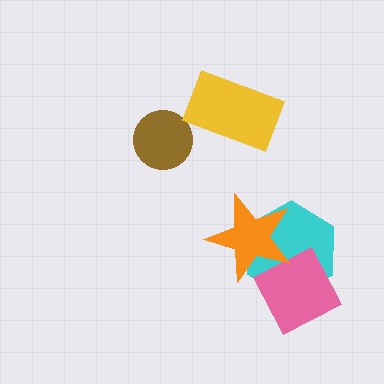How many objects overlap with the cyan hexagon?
2 objects overlap with the cyan hexagon.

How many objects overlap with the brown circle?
0 objects overlap with the brown circle.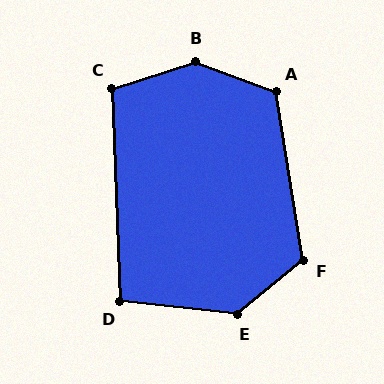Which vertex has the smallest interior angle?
D, at approximately 99 degrees.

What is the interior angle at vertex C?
Approximately 106 degrees (obtuse).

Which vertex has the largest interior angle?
B, at approximately 141 degrees.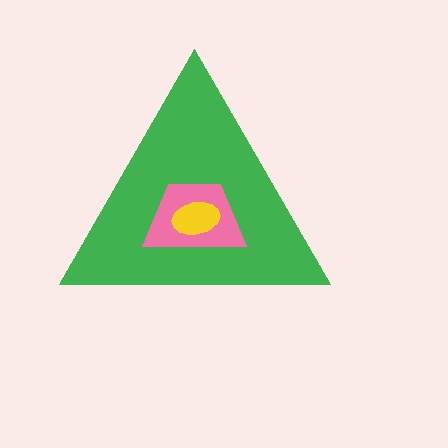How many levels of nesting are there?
3.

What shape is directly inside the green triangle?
The pink trapezoid.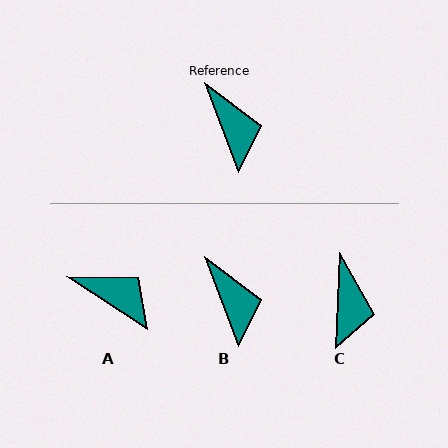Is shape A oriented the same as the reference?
No, it is off by about 36 degrees.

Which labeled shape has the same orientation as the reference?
B.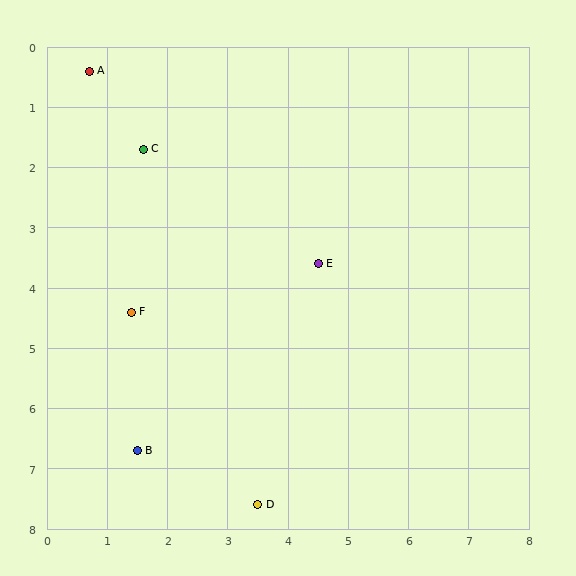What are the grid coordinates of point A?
Point A is at approximately (0.7, 0.4).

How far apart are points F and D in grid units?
Points F and D are about 3.8 grid units apart.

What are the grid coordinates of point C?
Point C is at approximately (1.6, 1.7).